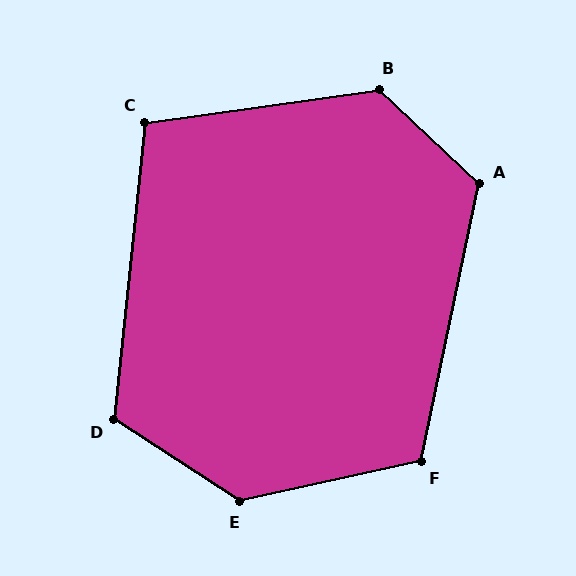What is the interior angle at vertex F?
Approximately 114 degrees (obtuse).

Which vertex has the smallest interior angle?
C, at approximately 104 degrees.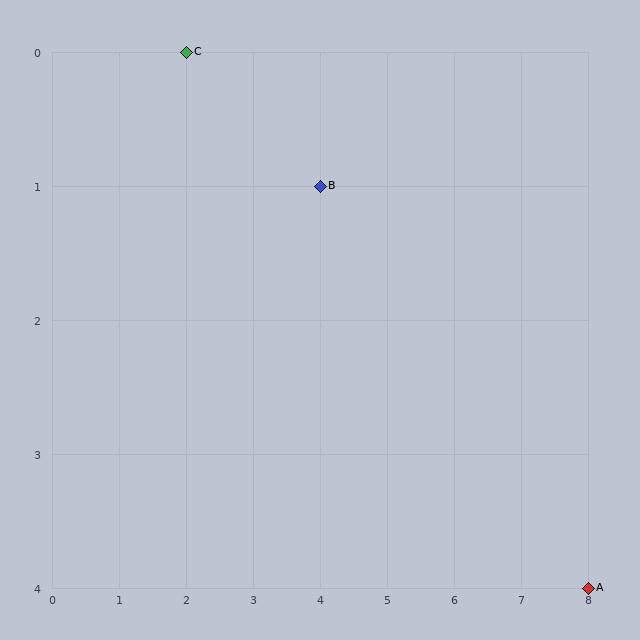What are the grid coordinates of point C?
Point C is at grid coordinates (2, 0).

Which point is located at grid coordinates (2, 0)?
Point C is at (2, 0).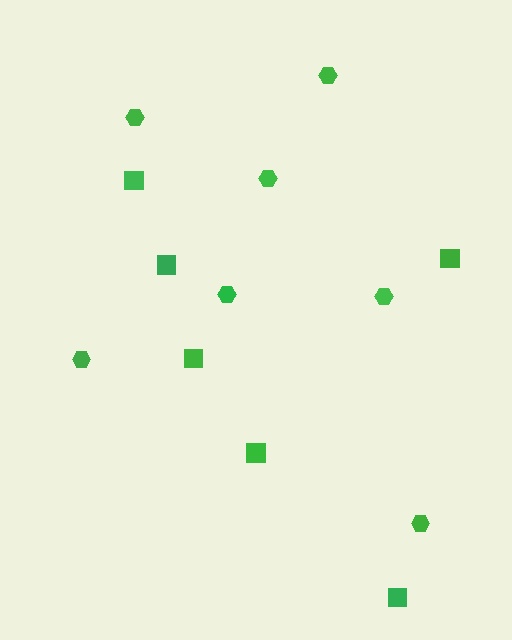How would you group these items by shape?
There are 2 groups: one group of hexagons (7) and one group of squares (6).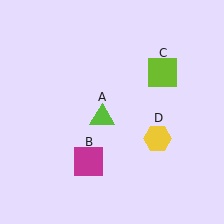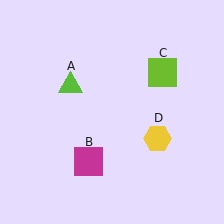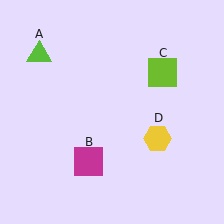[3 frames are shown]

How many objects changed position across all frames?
1 object changed position: lime triangle (object A).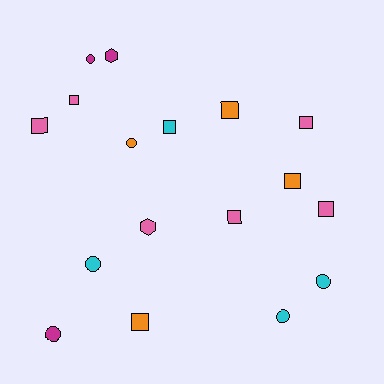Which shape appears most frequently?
Square, with 9 objects.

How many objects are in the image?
There are 17 objects.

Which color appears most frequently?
Pink, with 6 objects.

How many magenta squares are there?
There are no magenta squares.